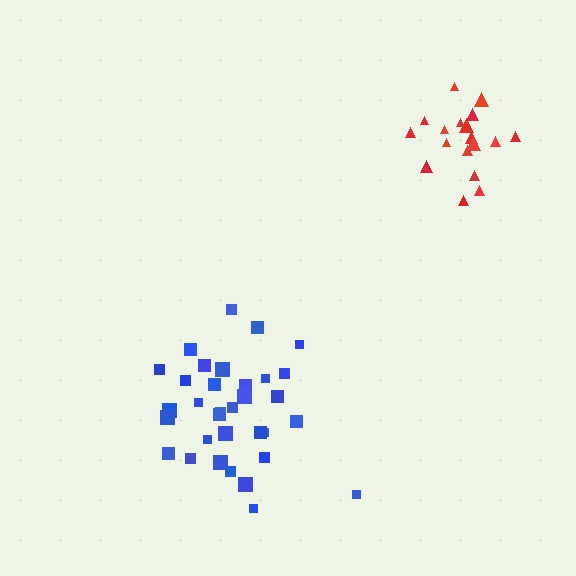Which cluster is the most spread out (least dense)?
Blue.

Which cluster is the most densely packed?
Red.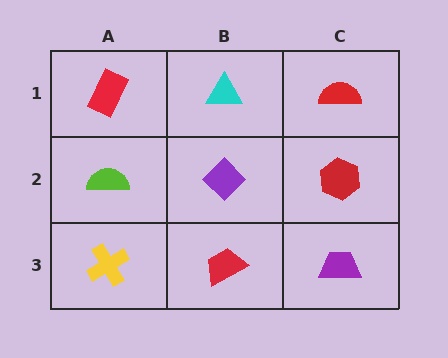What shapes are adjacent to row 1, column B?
A purple diamond (row 2, column B), a red rectangle (row 1, column A), a red semicircle (row 1, column C).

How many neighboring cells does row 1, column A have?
2.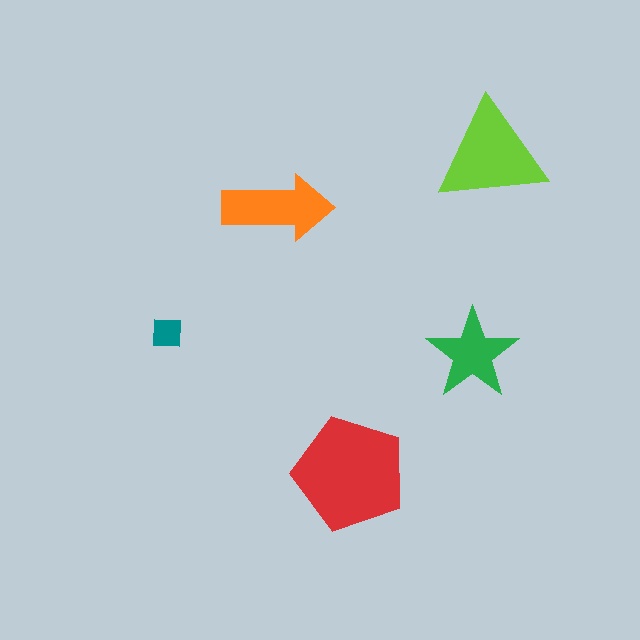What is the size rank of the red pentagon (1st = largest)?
1st.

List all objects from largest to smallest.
The red pentagon, the lime triangle, the orange arrow, the green star, the teal square.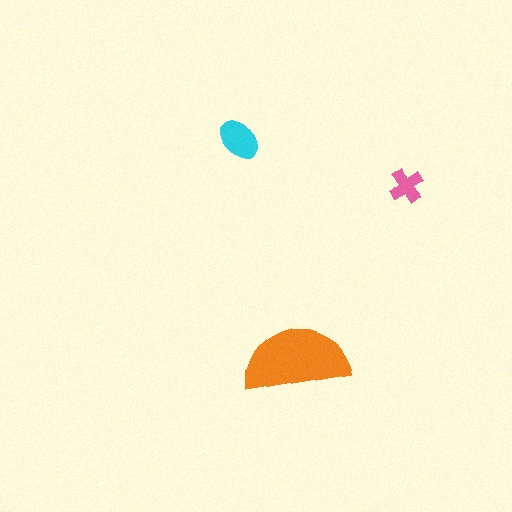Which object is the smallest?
The pink cross.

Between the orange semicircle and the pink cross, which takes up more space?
The orange semicircle.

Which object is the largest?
The orange semicircle.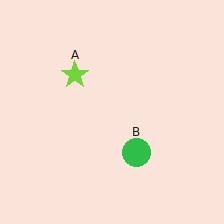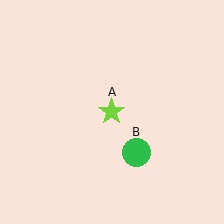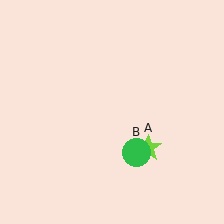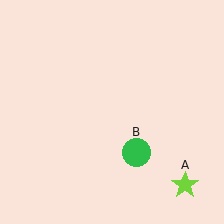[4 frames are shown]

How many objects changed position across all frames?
1 object changed position: lime star (object A).